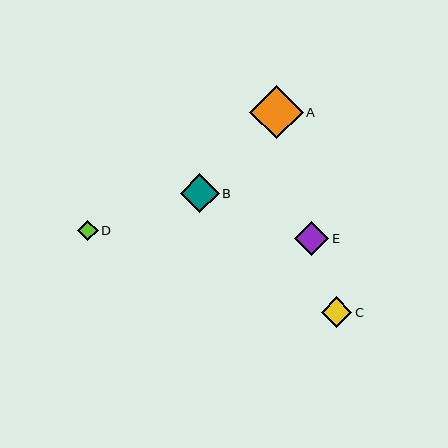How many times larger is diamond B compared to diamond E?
Diamond B is approximately 1.2 times the size of diamond E.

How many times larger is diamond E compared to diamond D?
Diamond E is approximately 1.7 times the size of diamond D.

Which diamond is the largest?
Diamond A is the largest with a size of approximately 53 pixels.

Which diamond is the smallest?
Diamond D is the smallest with a size of approximately 20 pixels.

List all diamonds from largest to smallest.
From largest to smallest: A, B, E, C, D.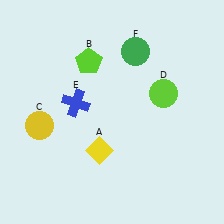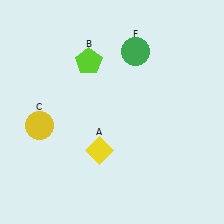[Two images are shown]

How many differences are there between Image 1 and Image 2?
There are 2 differences between the two images.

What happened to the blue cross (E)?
The blue cross (E) was removed in Image 2. It was in the top-left area of Image 1.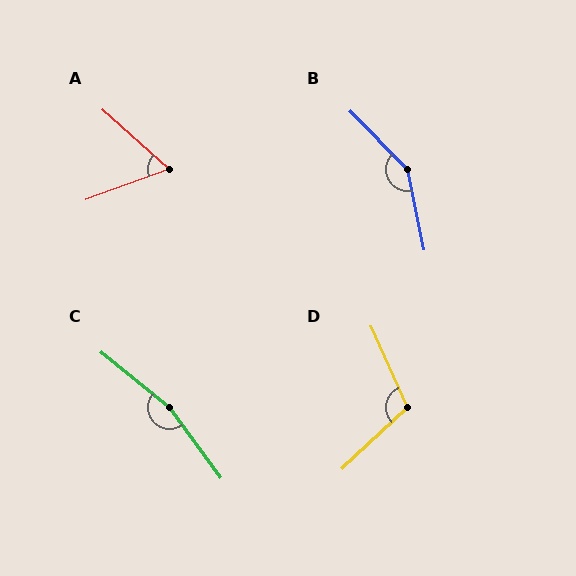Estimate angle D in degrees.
Approximately 109 degrees.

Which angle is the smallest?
A, at approximately 62 degrees.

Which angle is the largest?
C, at approximately 165 degrees.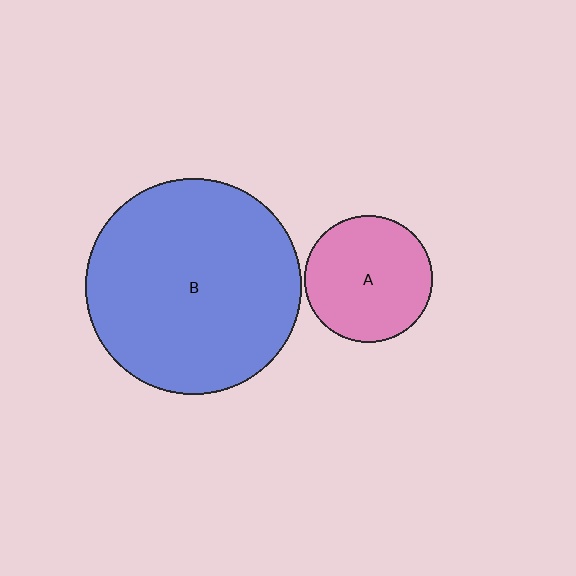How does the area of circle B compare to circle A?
Approximately 2.9 times.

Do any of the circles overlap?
No, none of the circles overlap.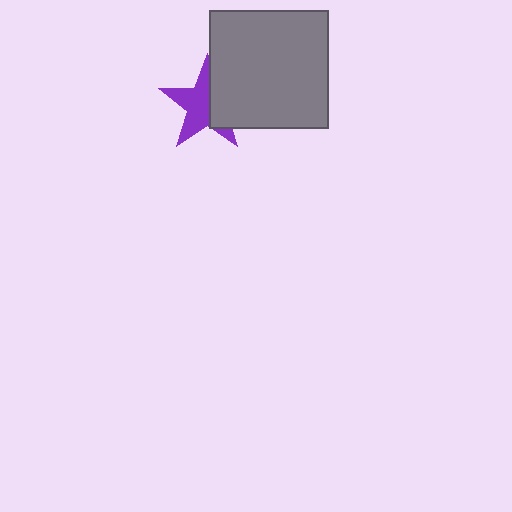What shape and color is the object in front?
The object in front is a gray square.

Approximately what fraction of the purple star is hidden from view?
Roughly 39% of the purple star is hidden behind the gray square.